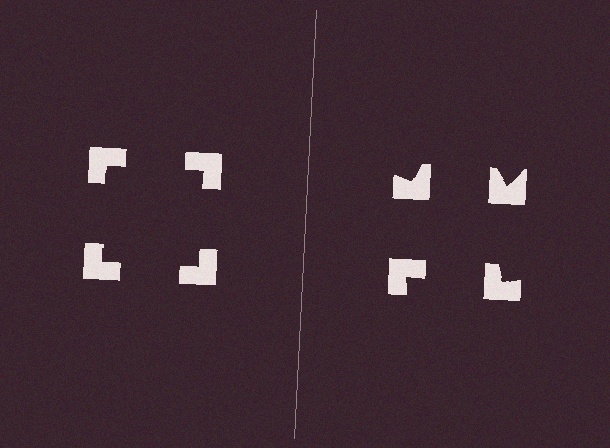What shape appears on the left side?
An illusory square.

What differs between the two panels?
The notched squares are positioned identically on both sides; only the wedge orientations differ. On the left they align to a square; on the right they are misaligned.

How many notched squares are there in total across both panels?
8 — 4 on each side.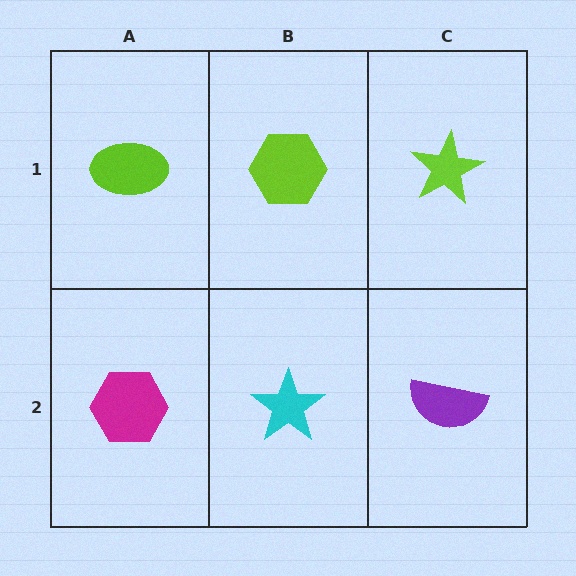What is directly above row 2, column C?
A lime star.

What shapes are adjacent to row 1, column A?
A magenta hexagon (row 2, column A), a lime hexagon (row 1, column B).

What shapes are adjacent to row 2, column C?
A lime star (row 1, column C), a cyan star (row 2, column B).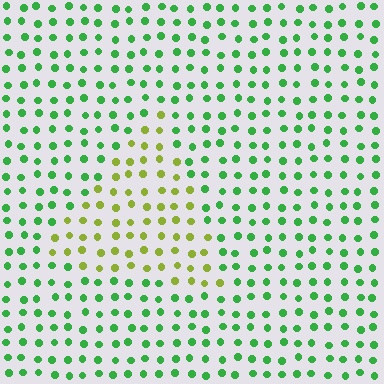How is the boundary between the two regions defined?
The boundary is defined purely by a slight shift in hue (about 50 degrees). Spacing, size, and orientation are identical on both sides.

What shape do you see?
I see a triangle.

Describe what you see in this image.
The image is filled with small green elements in a uniform arrangement. A triangle-shaped region is visible where the elements are tinted to a slightly different hue, forming a subtle color boundary.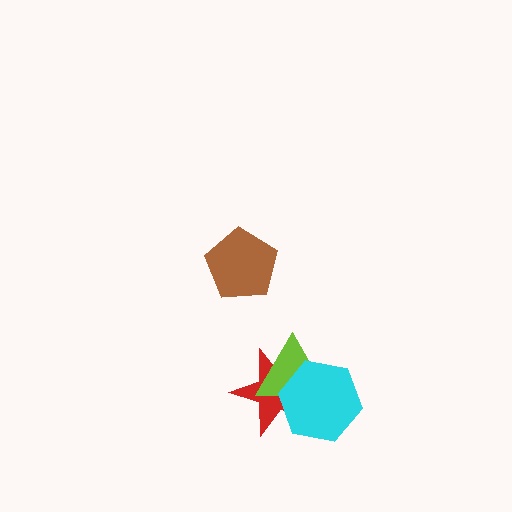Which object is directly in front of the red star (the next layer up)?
The lime triangle is directly in front of the red star.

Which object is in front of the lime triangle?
The cyan hexagon is in front of the lime triangle.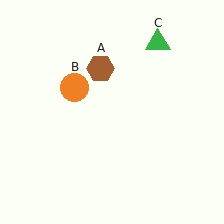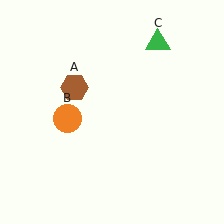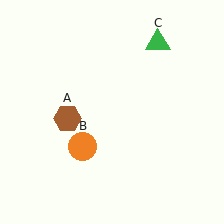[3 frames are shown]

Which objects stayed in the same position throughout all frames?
Green triangle (object C) remained stationary.